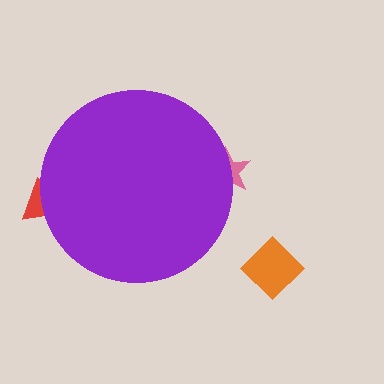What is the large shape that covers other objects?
A purple circle.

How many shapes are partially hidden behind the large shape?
2 shapes are partially hidden.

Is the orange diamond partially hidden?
No, the orange diamond is fully visible.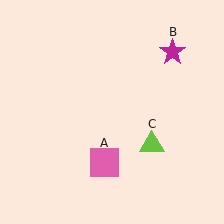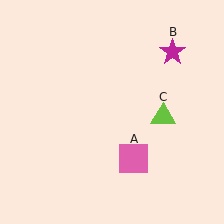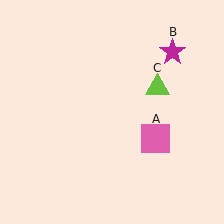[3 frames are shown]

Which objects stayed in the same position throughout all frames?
Magenta star (object B) remained stationary.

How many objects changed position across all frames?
2 objects changed position: pink square (object A), lime triangle (object C).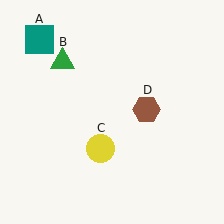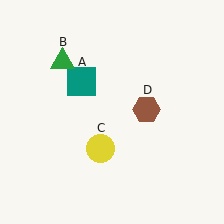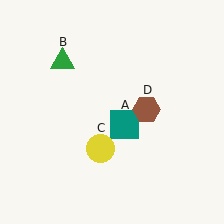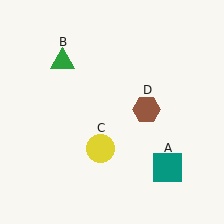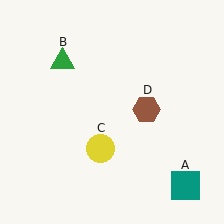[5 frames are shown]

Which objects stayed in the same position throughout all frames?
Green triangle (object B) and yellow circle (object C) and brown hexagon (object D) remained stationary.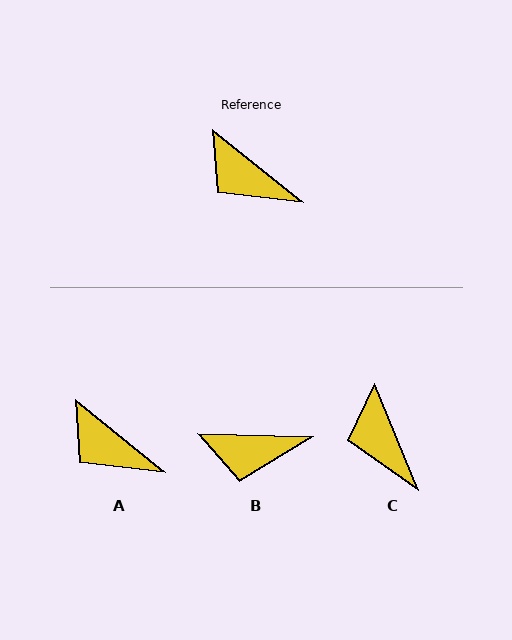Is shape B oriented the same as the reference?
No, it is off by about 37 degrees.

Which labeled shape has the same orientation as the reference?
A.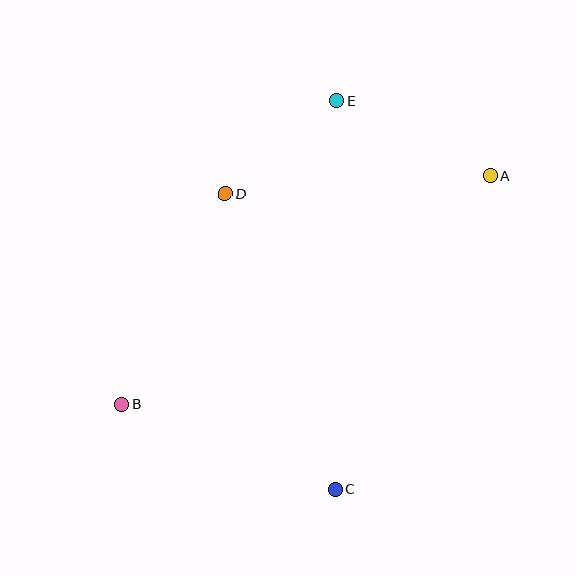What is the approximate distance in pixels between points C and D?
The distance between C and D is approximately 316 pixels.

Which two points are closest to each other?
Points D and E are closest to each other.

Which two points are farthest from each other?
Points A and B are farthest from each other.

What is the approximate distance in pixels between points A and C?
The distance between A and C is approximately 349 pixels.